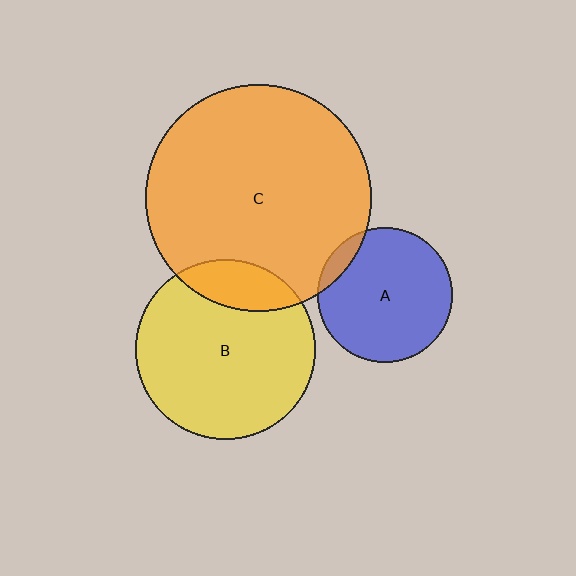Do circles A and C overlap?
Yes.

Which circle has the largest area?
Circle C (orange).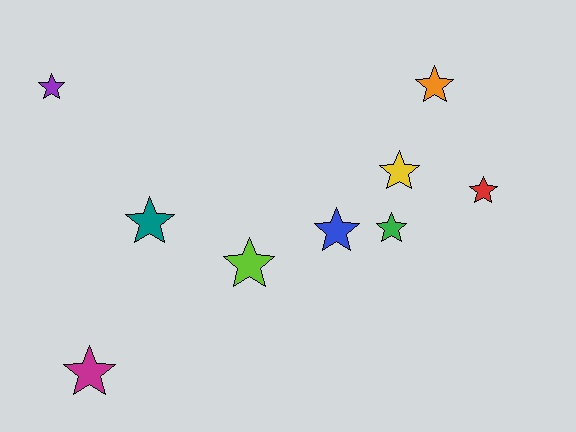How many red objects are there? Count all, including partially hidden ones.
There is 1 red object.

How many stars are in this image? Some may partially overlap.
There are 9 stars.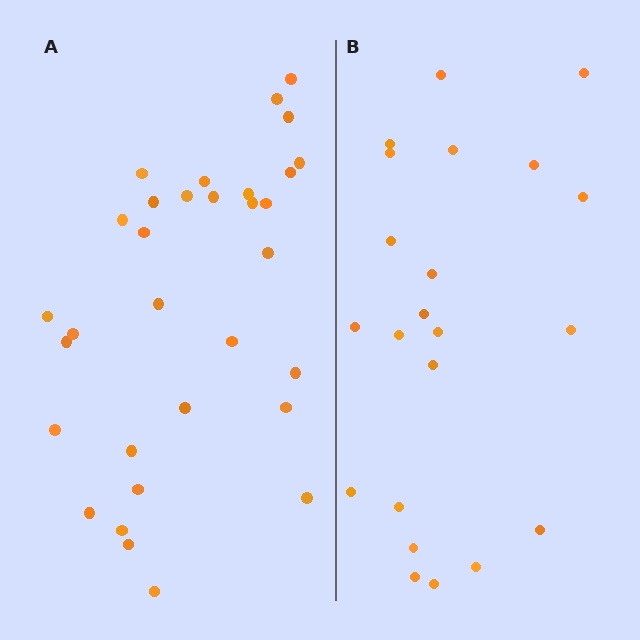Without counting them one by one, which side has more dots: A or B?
Region A (the left region) has more dots.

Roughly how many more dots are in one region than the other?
Region A has roughly 10 or so more dots than region B.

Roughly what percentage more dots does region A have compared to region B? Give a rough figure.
About 45% more.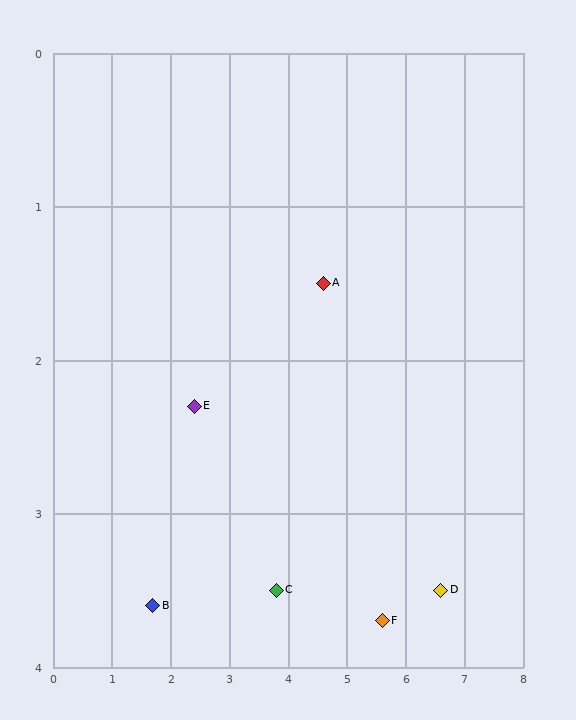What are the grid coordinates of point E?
Point E is at approximately (2.4, 2.3).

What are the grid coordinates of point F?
Point F is at approximately (5.6, 3.7).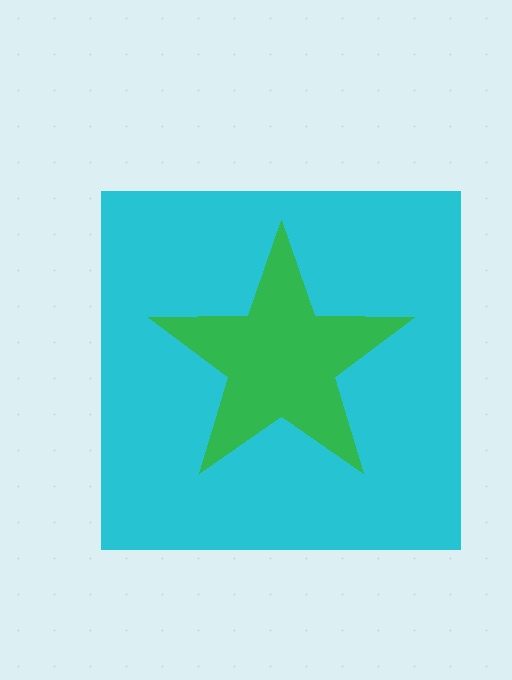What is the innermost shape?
The green star.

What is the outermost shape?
The cyan square.